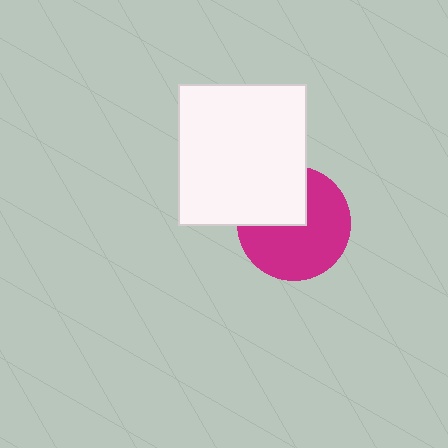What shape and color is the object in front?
The object in front is a white rectangle.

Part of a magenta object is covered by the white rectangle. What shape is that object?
It is a circle.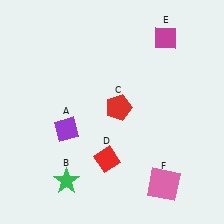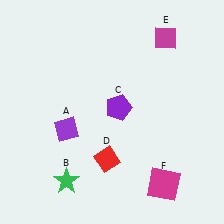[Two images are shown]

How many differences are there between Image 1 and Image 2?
There are 2 differences between the two images.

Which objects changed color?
C changed from red to purple. F changed from pink to magenta.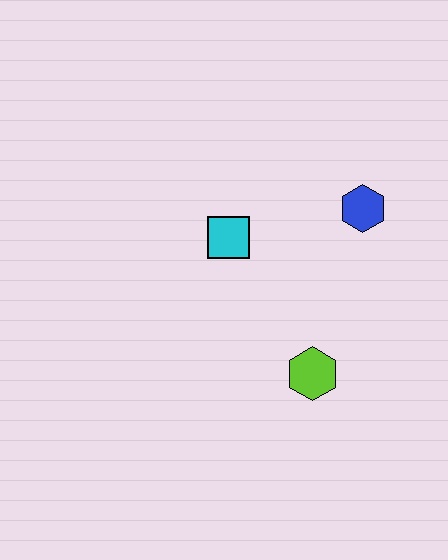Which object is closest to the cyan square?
The blue hexagon is closest to the cyan square.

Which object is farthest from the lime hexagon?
The blue hexagon is farthest from the lime hexagon.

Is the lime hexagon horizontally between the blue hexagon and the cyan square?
Yes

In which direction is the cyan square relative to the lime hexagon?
The cyan square is above the lime hexagon.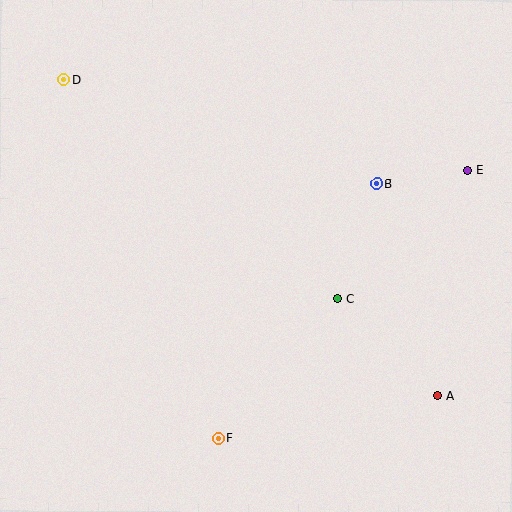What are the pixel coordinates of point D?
Point D is at (64, 79).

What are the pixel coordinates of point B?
Point B is at (377, 184).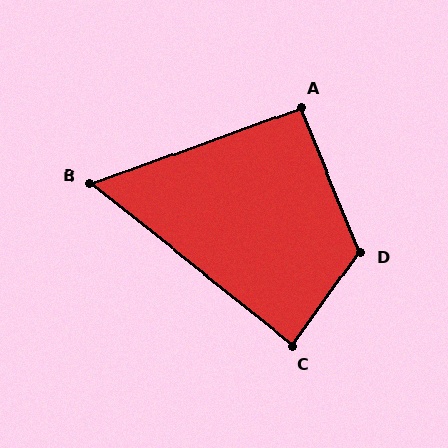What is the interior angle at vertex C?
Approximately 88 degrees (approximately right).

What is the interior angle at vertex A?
Approximately 92 degrees (approximately right).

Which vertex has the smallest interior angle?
B, at approximately 59 degrees.